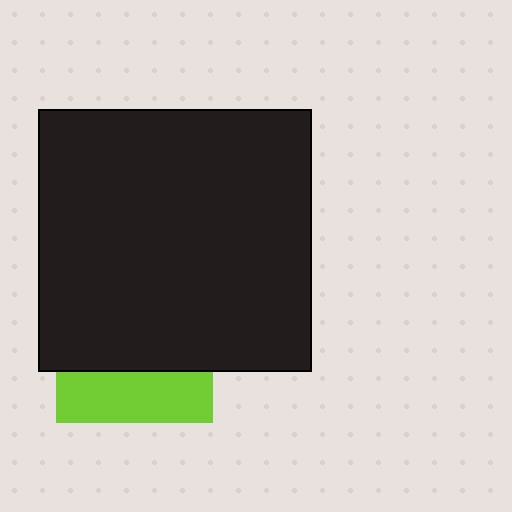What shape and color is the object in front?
The object in front is a black rectangle.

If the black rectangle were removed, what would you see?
You would see the complete lime square.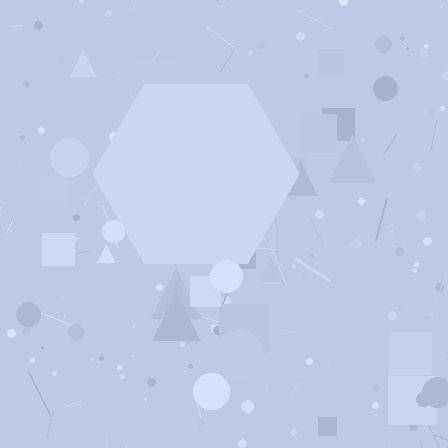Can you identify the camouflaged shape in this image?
The camouflaged shape is a hexagon.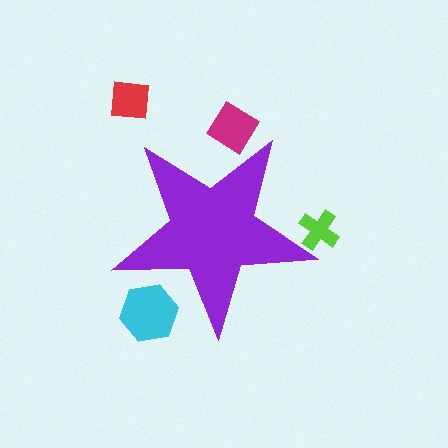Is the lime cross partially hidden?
Yes, the lime cross is partially hidden behind the purple star.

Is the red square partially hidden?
No, the red square is fully visible.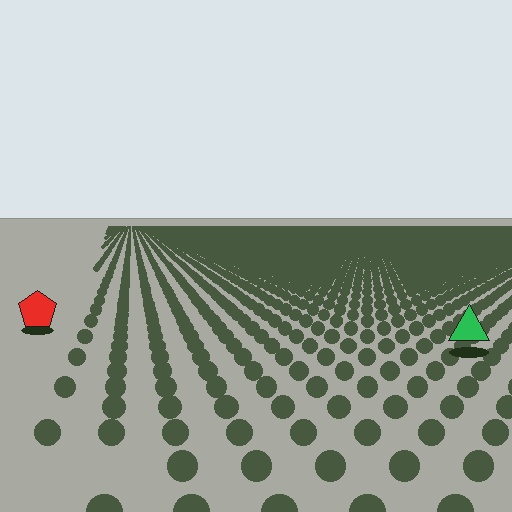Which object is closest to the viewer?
The green triangle is closest. The texture marks near it are larger and more spread out.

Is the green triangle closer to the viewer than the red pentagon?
Yes. The green triangle is closer — you can tell from the texture gradient: the ground texture is coarser near it.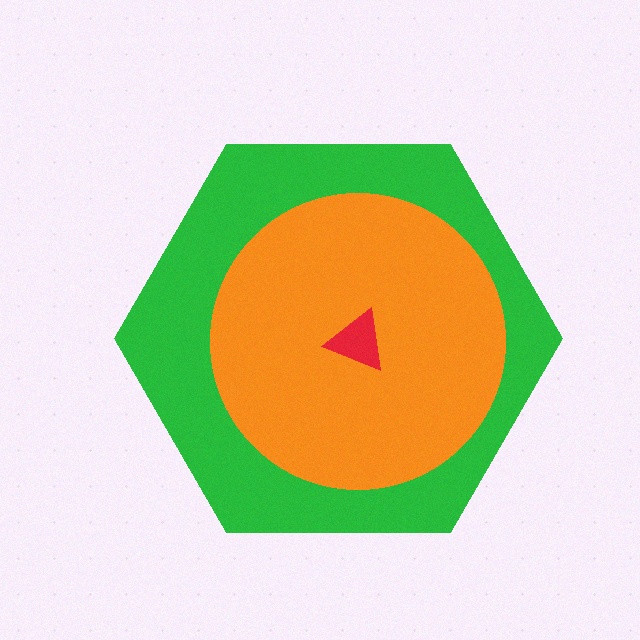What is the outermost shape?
The green hexagon.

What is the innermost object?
The red triangle.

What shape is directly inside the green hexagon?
The orange circle.